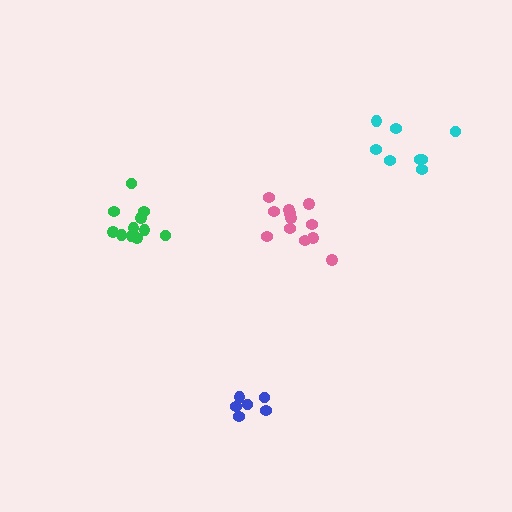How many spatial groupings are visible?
There are 4 spatial groupings.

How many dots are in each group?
Group 1: 8 dots, Group 2: 12 dots, Group 3: 11 dots, Group 4: 6 dots (37 total).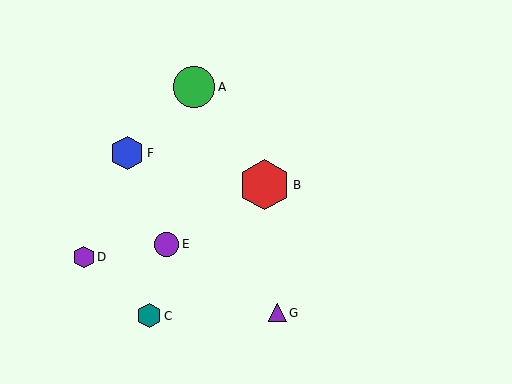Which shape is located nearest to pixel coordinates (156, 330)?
The teal hexagon (labeled C) at (149, 316) is nearest to that location.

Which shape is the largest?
The red hexagon (labeled B) is the largest.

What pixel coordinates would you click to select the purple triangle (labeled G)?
Click at (277, 313) to select the purple triangle G.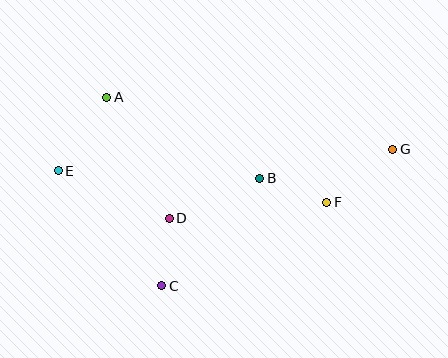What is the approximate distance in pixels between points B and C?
The distance between B and C is approximately 146 pixels.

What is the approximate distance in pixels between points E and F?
The distance between E and F is approximately 270 pixels.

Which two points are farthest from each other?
Points E and G are farthest from each other.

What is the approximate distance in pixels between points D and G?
The distance between D and G is approximately 234 pixels.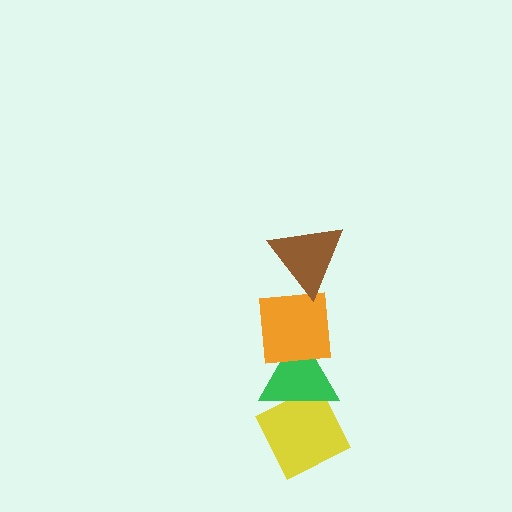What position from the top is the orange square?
The orange square is 2nd from the top.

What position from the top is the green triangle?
The green triangle is 3rd from the top.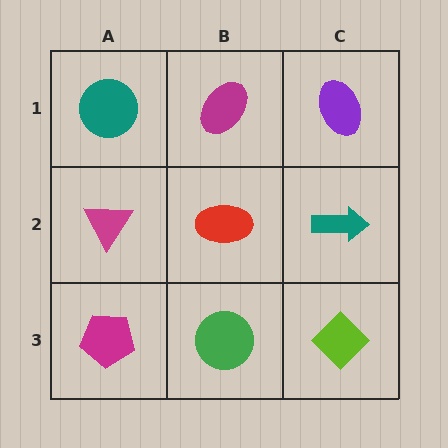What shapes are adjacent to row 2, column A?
A teal circle (row 1, column A), a magenta pentagon (row 3, column A), a red ellipse (row 2, column B).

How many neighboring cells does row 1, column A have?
2.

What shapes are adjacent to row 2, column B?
A magenta ellipse (row 1, column B), a green circle (row 3, column B), a magenta triangle (row 2, column A), a teal arrow (row 2, column C).